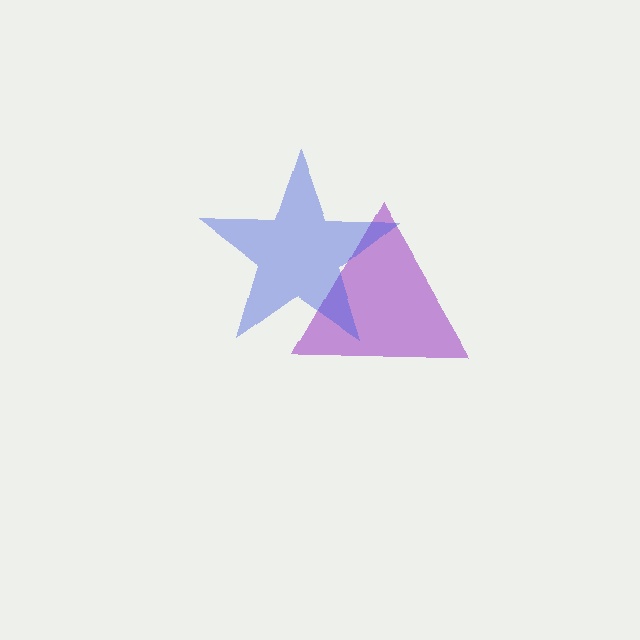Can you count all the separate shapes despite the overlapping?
Yes, there are 2 separate shapes.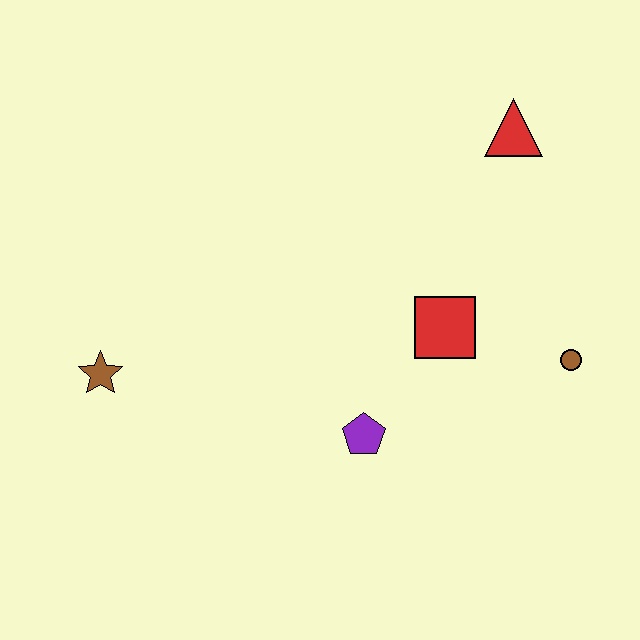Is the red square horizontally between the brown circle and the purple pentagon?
Yes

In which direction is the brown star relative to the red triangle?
The brown star is to the left of the red triangle.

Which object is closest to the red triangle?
The red square is closest to the red triangle.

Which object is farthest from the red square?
The brown star is farthest from the red square.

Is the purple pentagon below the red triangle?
Yes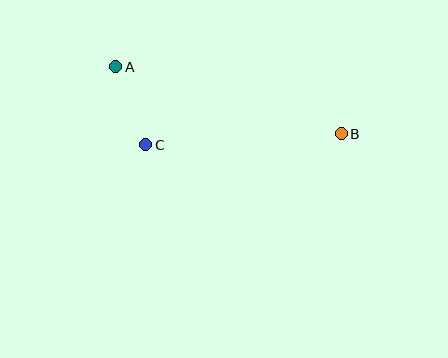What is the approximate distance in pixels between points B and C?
The distance between B and C is approximately 196 pixels.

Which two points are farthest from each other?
Points A and B are farthest from each other.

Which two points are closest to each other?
Points A and C are closest to each other.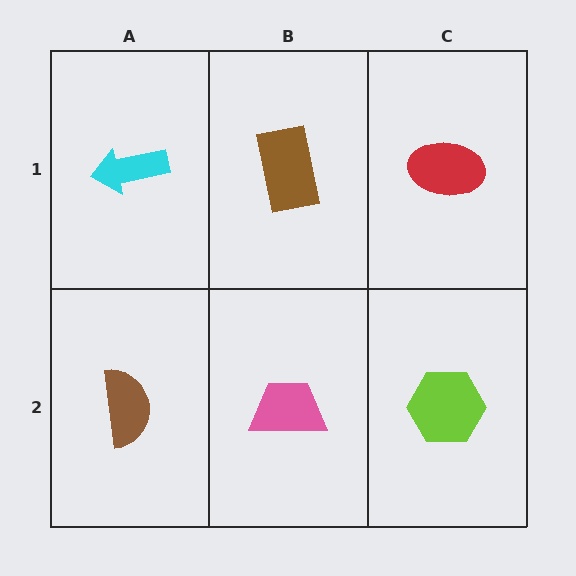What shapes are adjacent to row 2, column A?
A cyan arrow (row 1, column A), a pink trapezoid (row 2, column B).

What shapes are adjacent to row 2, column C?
A red ellipse (row 1, column C), a pink trapezoid (row 2, column B).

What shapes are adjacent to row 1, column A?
A brown semicircle (row 2, column A), a brown rectangle (row 1, column B).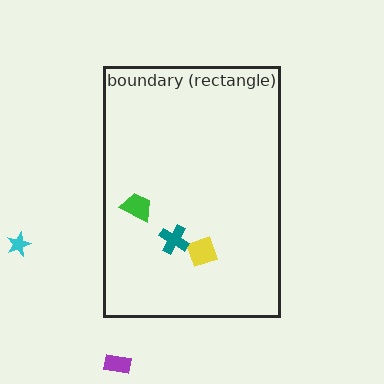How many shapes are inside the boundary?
3 inside, 2 outside.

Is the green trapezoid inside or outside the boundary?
Inside.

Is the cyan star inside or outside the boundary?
Outside.